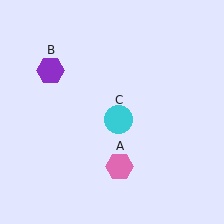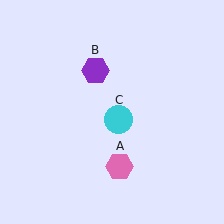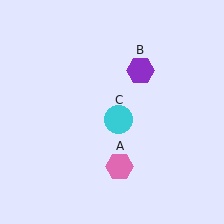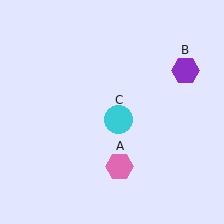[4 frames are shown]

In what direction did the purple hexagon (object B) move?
The purple hexagon (object B) moved right.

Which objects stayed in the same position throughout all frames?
Pink hexagon (object A) and cyan circle (object C) remained stationary.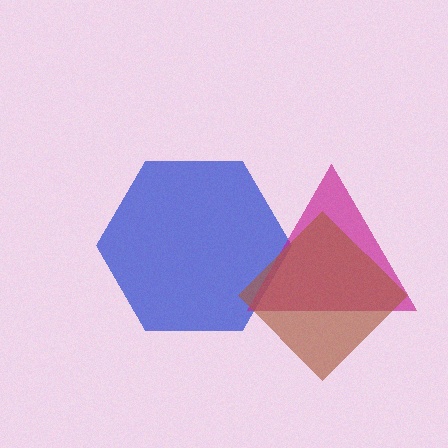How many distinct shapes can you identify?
There are 3 distinct shapes: a blue hexagon, a magenta triangle, a brown diamond.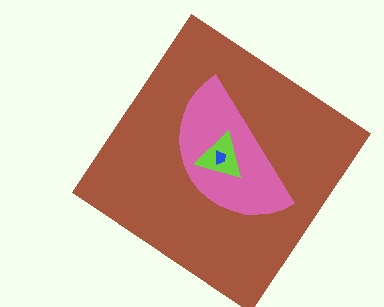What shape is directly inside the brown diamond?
The pink semicircle.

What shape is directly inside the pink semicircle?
The lime triangle.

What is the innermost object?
The blue trapezoid.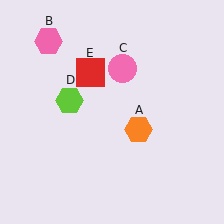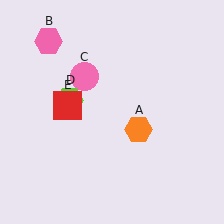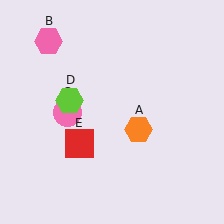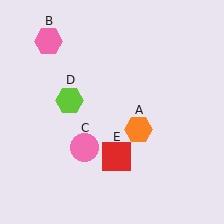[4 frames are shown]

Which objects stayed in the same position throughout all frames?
Orange hexagon (object A) and pink hexagon (object B) and lime hexagon (object D) remained stationary.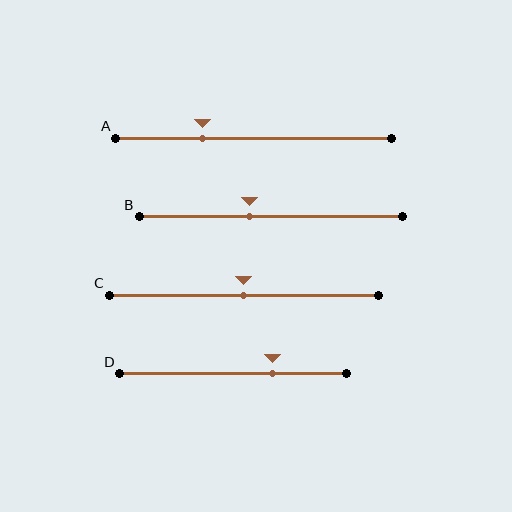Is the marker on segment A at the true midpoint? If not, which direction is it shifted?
No, the marker on segment A is shifted to the left by about 19% of the segment length.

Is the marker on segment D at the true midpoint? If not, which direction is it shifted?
No, the marker on segment D is shifted to the right by about 17% of the segment length.